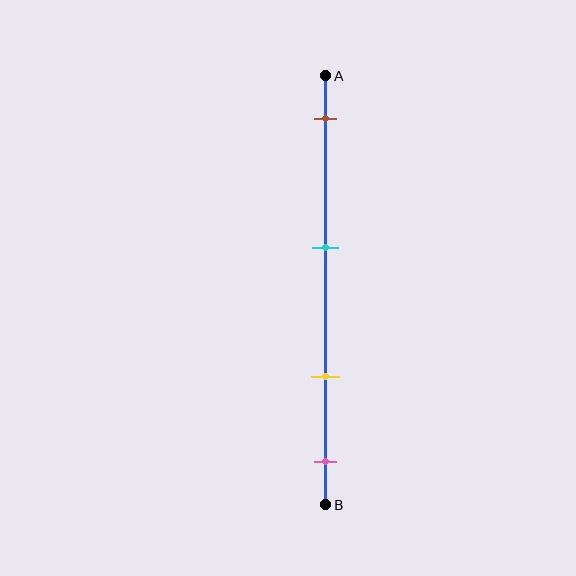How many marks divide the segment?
There are 4 marks dividing the segment.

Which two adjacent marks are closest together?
The yellow and pink marks are the closest adjacent pair.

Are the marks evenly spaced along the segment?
No, the marks are not evenly spaced.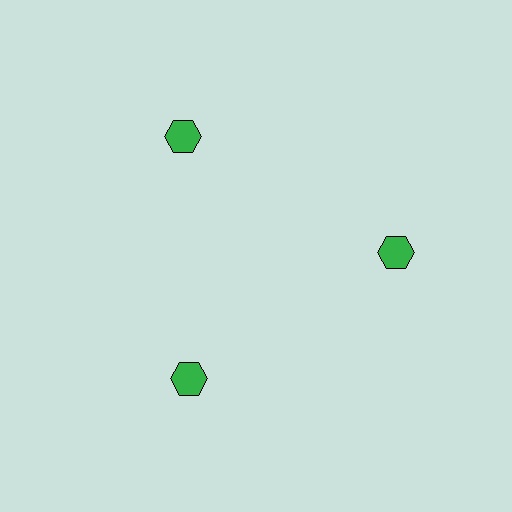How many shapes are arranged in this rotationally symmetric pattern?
There are 3 shapes, arranged in 3 groups of 1.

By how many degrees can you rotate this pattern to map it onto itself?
The pattern maps onto itself every 120 degrees of rotation.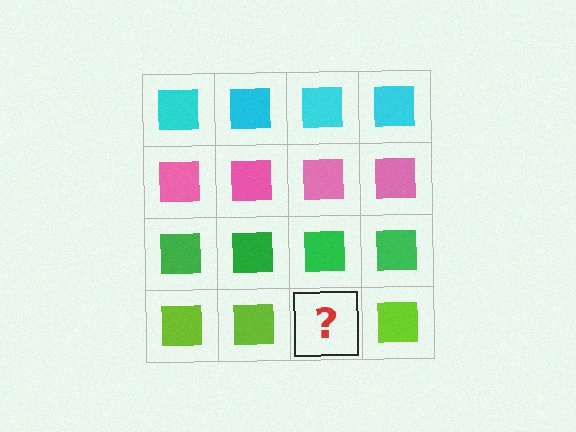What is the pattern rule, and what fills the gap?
The rule is that each row has a consistent color. The gap should be filled with a lime square.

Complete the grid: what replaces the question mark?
The question mark should be replaced with a lime square.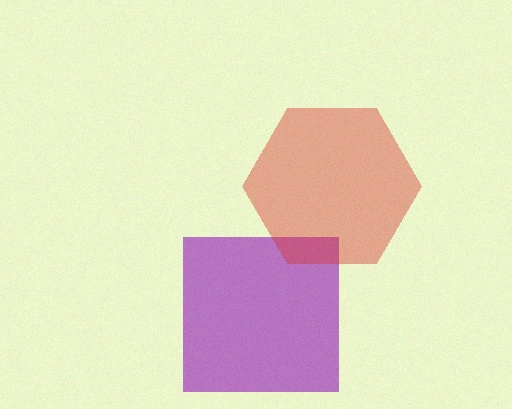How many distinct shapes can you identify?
There are 2 distinct shapes: a purple square, a red hexagon.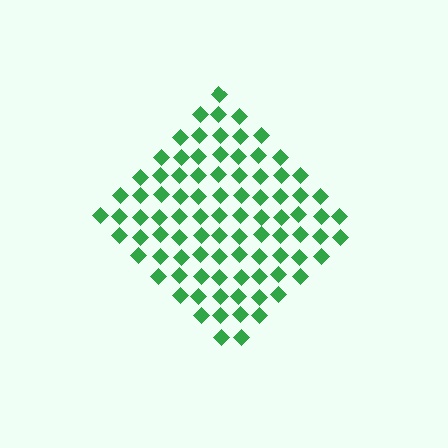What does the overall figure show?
The overall figure shows a diamond.